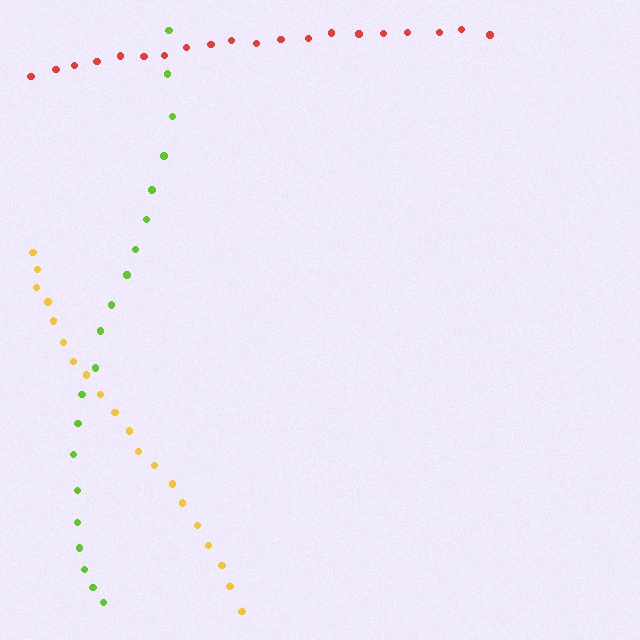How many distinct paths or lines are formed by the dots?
There are 3 distinct paths.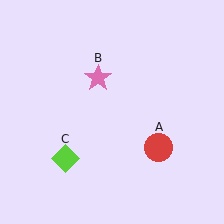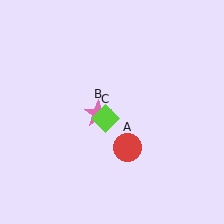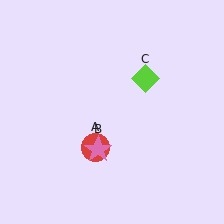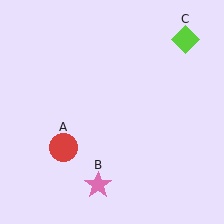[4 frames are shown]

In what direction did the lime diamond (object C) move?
The lime diamond (object C) moved up and to the right.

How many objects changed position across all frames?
3 objects changed position: red circle (object A), pink star (object B), lime diamond (object C).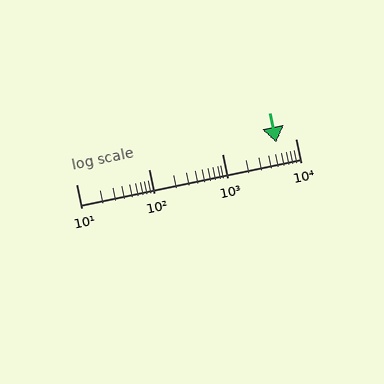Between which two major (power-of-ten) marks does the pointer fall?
The pointer is between 1000 and 10000.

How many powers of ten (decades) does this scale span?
The scale spans 3 decades, from 10 to 10000.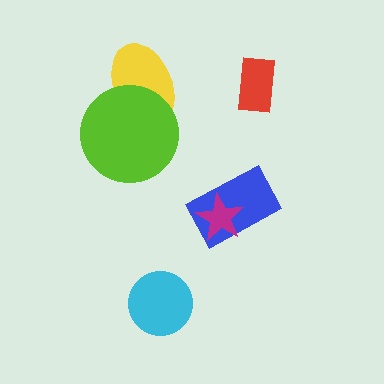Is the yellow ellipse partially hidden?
Yes, it is partially covered by another shape.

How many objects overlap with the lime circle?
1 object overlaps with the lime circle.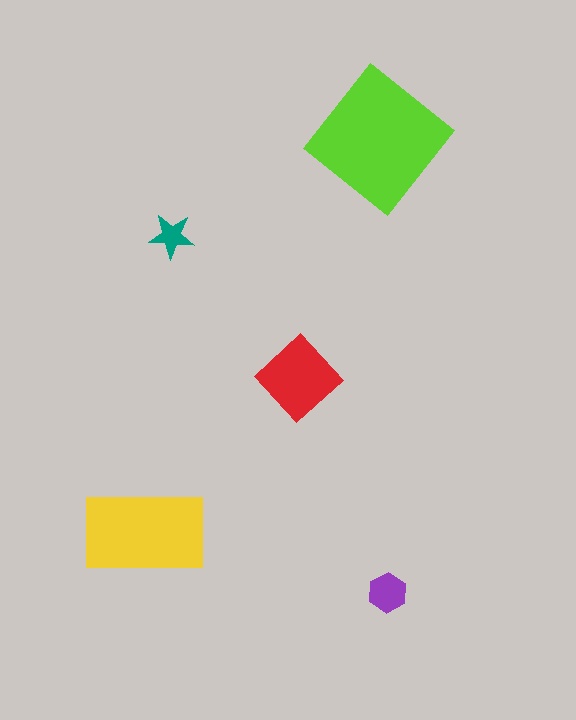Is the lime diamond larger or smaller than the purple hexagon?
Larger.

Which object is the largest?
The lime diamond.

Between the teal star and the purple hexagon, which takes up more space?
The purple hexagon.